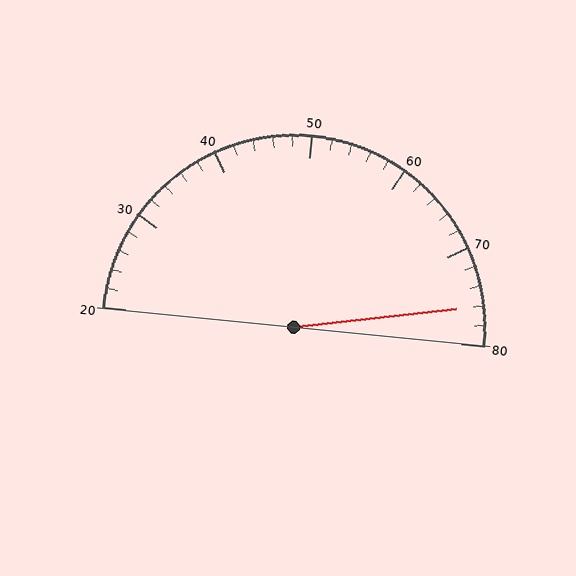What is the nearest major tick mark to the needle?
The nearest major tick mark is 80.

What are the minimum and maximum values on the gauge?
The gauge ranges from 20 to 80.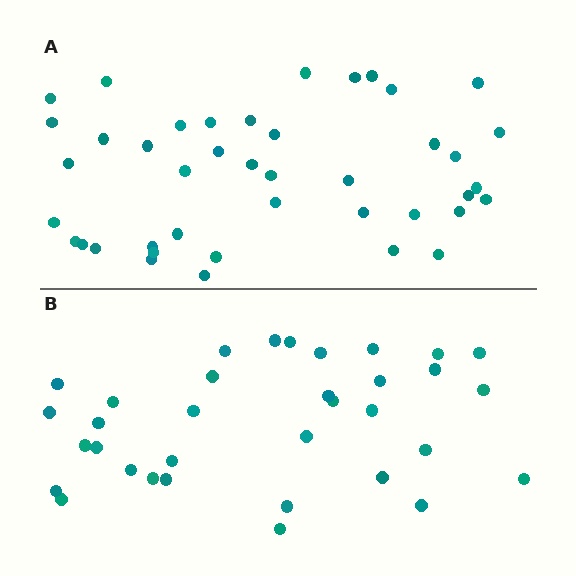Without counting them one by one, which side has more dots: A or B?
Region A (the top region) has more dots.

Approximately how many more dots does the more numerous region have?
Region A has roughly 8 or so more dots than region B.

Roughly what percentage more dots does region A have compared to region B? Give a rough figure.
About 25% more.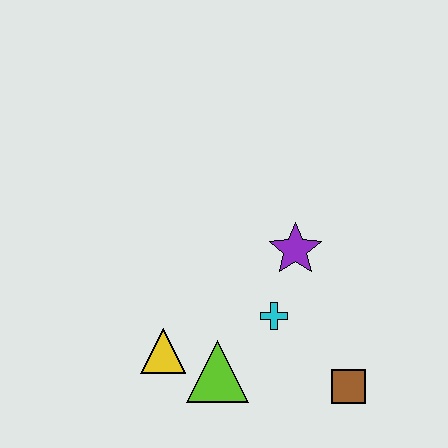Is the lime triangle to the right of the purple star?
No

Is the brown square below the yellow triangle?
Yes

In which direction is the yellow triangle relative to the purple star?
The yellow triangle is to the left of the purple star.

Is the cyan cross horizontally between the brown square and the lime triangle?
Yes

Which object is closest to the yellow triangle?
The lime triangle is closest to the yellow triangle.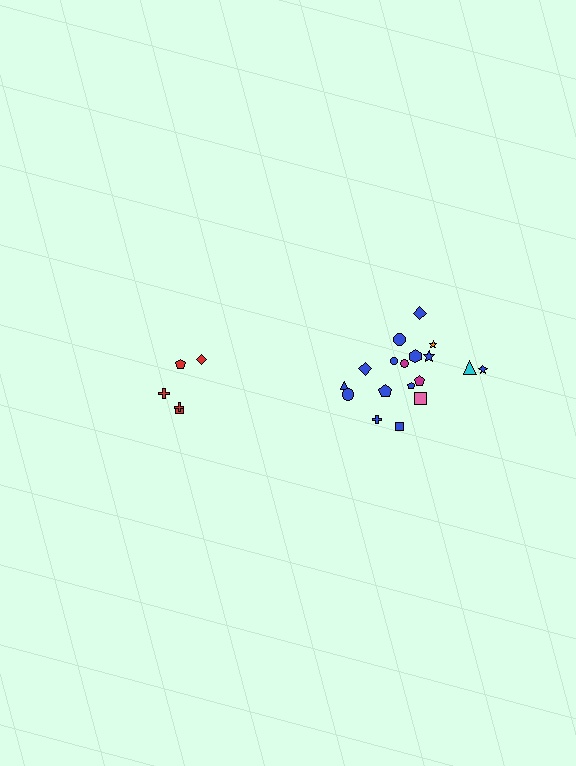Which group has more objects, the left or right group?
The right group.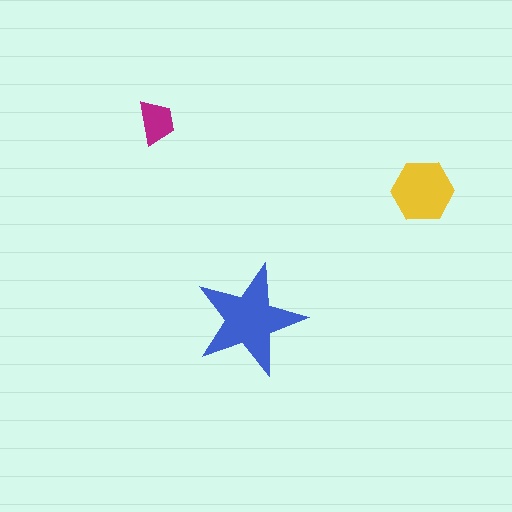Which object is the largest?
The blue star.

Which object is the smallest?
The magenta trapezoid.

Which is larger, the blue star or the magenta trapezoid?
The blue star.